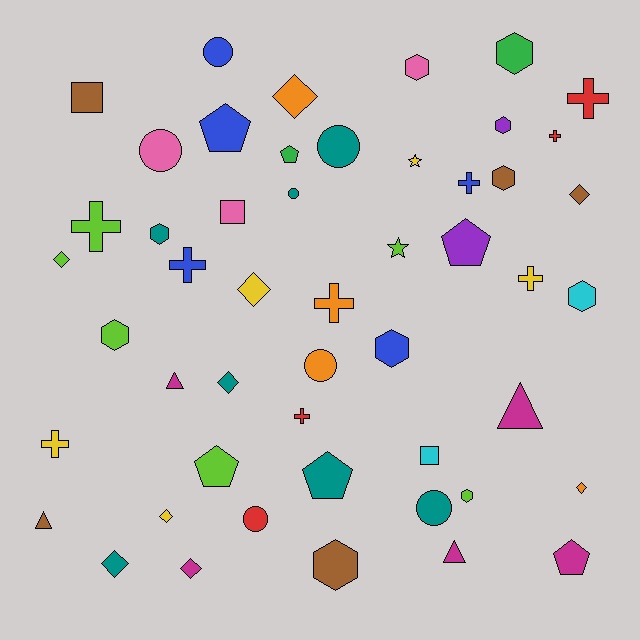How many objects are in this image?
There are 50 objects.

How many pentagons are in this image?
There are 6 pentagons.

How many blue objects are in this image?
There are 5 blue objects.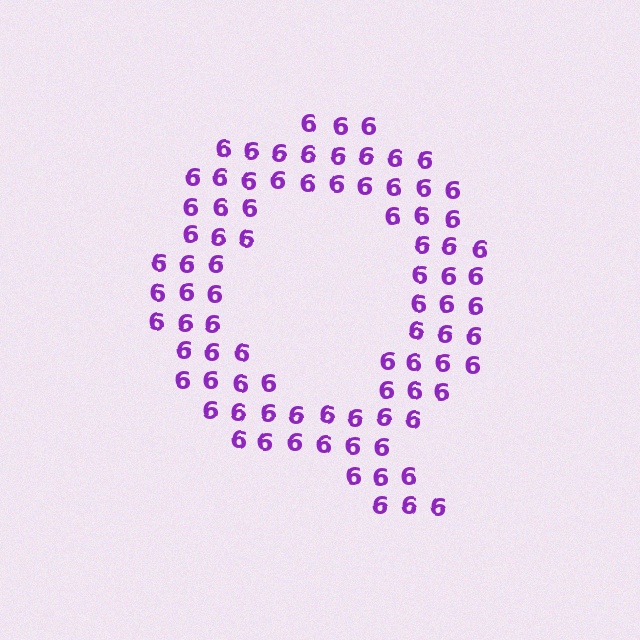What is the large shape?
The large shape is the letter Q.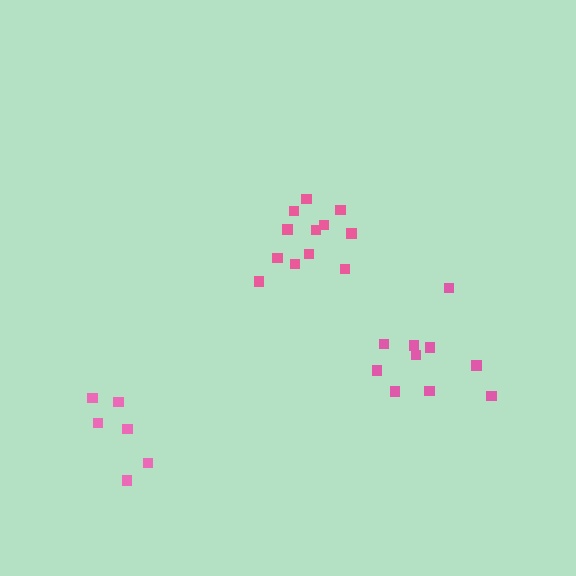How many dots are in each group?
Group 1: 12 dots, Group 2: 6 dots, Group 3: 10 dots (28 total).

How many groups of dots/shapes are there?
There are 3 groups.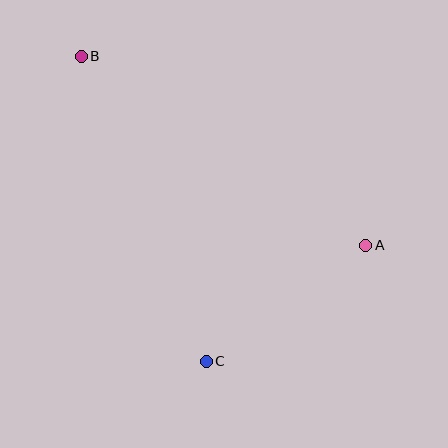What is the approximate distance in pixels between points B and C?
The distance between B and C is approximately 329 pixels.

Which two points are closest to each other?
Points A and C are closest to each other.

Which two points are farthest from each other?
Points A and B are farthest from each other.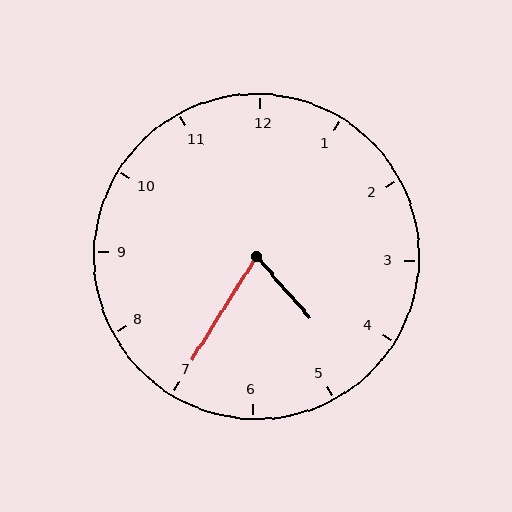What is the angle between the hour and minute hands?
Approximately 72 degrees.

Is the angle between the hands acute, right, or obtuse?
It is acute.